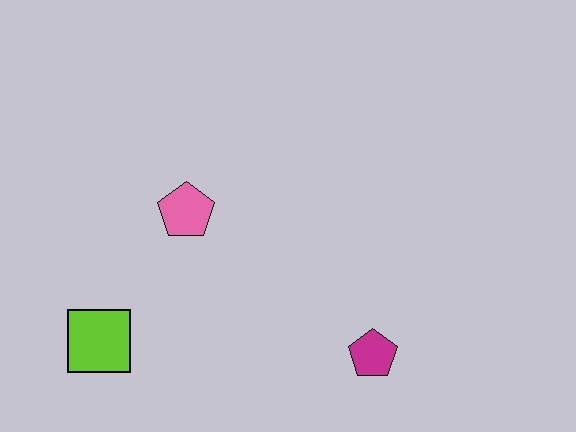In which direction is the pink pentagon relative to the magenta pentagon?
The pink pentagon is to the left of the magenta pentagon.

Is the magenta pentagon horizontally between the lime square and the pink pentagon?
No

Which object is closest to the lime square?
The pink pentagon is closest to the lime square.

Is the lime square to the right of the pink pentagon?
No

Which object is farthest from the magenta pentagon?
The lime square is farthest from the magenta pentagon.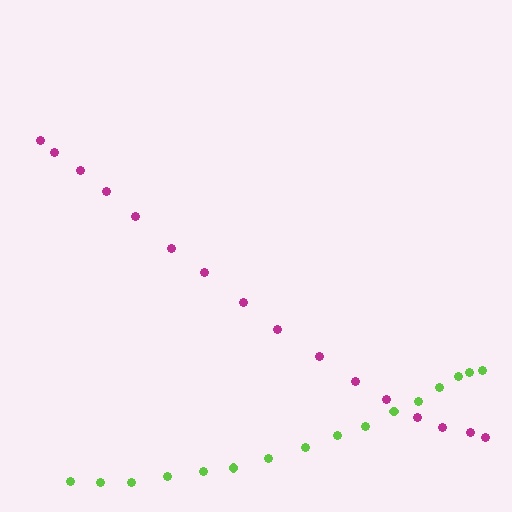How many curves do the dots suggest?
There are 2 distinct paths.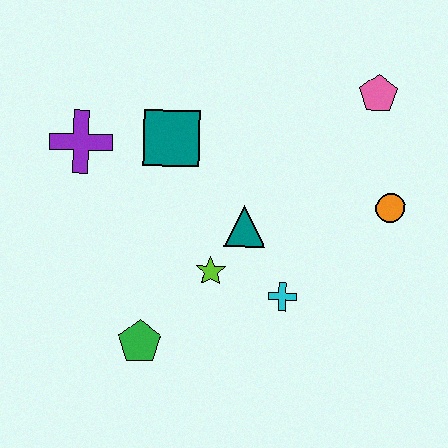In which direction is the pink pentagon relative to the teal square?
The pink pentagon is to the right of the teal square.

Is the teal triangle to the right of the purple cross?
Yes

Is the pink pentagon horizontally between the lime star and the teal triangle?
No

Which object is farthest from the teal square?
The orange circle is farthest from the teal square.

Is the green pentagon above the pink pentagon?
No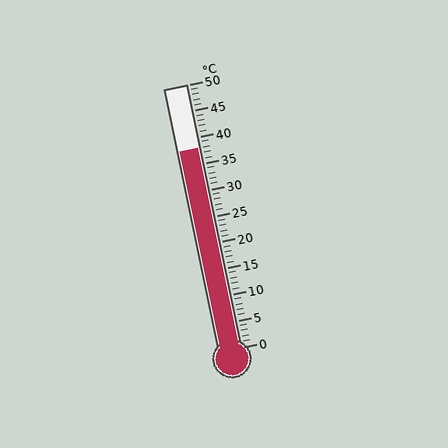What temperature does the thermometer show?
The thermometer shows approximately 38°C.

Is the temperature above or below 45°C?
The temperature is below 45°C.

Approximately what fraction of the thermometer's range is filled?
The thermometer is filled to approximately 75% of its range.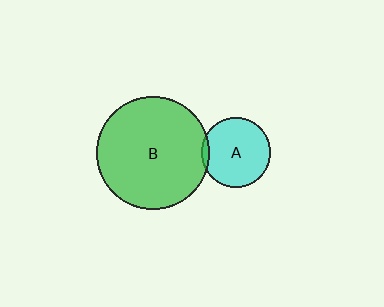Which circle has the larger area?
Circle B (green).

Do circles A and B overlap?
Yes.